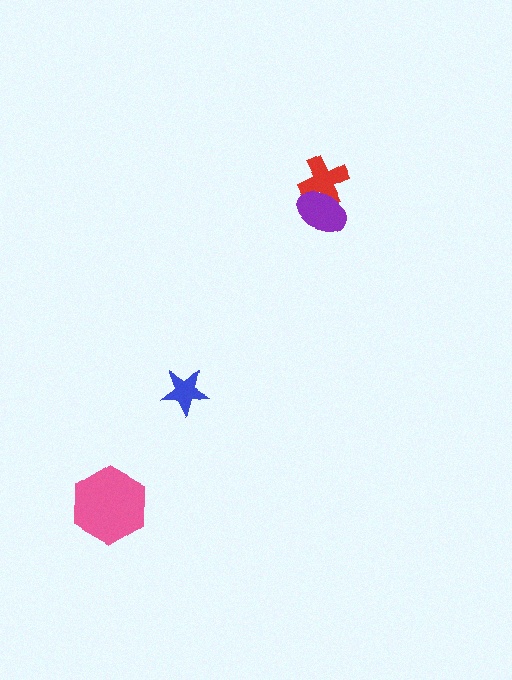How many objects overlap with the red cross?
1 object overlaps with the red cross.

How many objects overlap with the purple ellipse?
1 object overlaps with the purple ellipse.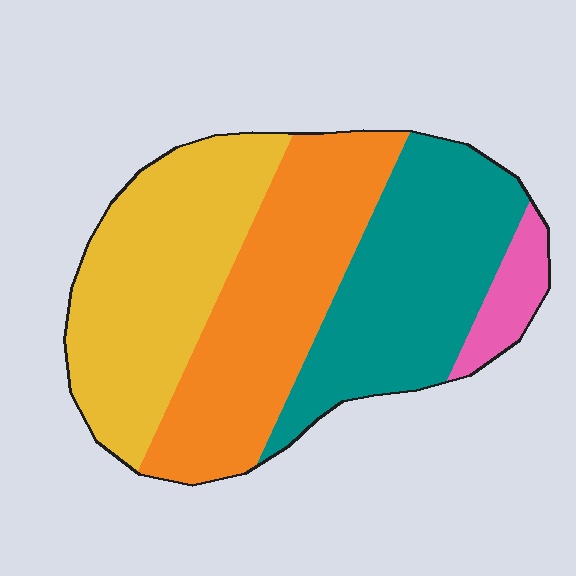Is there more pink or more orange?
Orange.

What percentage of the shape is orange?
Orange covers about 30% of the shape.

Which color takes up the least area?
Pink, at roughly 5%.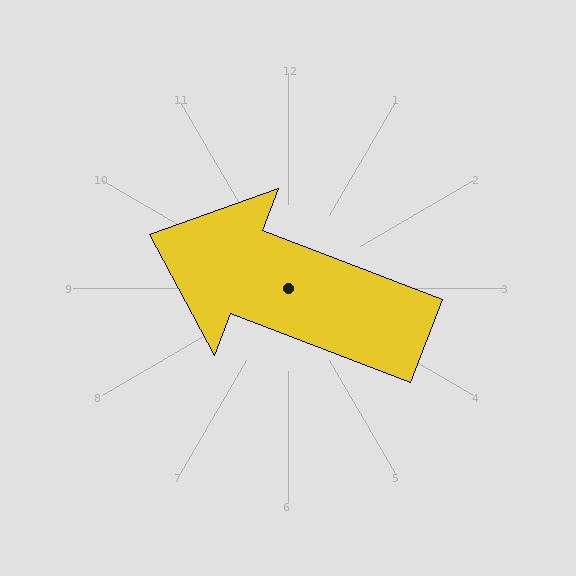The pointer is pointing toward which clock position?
Roughly 10 o'clock.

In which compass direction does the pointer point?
West.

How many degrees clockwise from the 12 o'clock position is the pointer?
Approximately 291 degrees.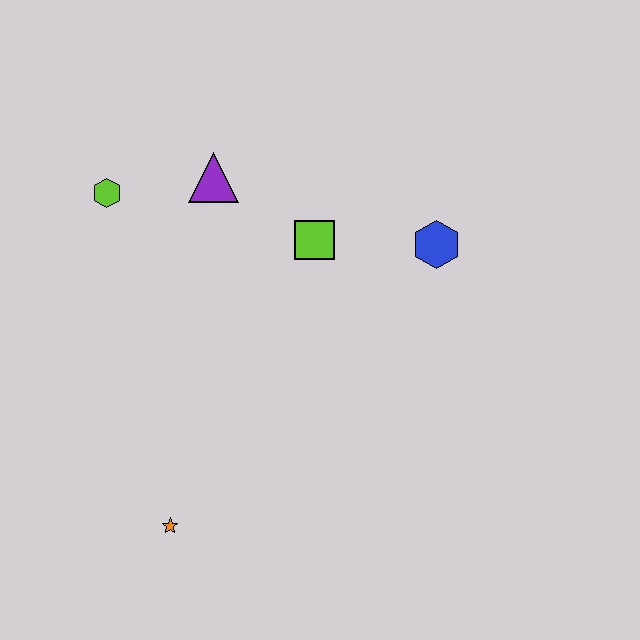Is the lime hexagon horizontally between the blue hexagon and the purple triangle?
No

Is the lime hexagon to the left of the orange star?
Yes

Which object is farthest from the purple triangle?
The orange star is farthest from the purple triangle.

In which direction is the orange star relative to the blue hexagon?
The orange star is below the blue hexagon.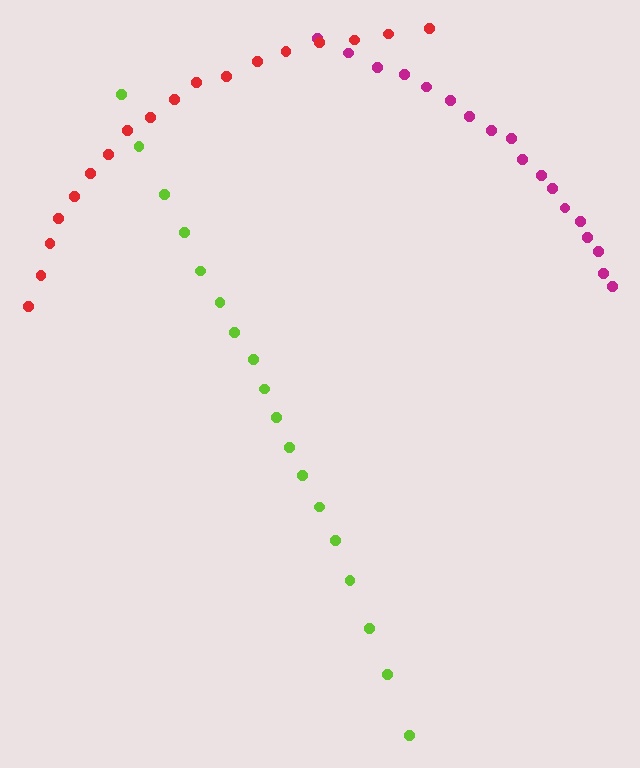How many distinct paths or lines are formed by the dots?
There are 3 distinct paths.